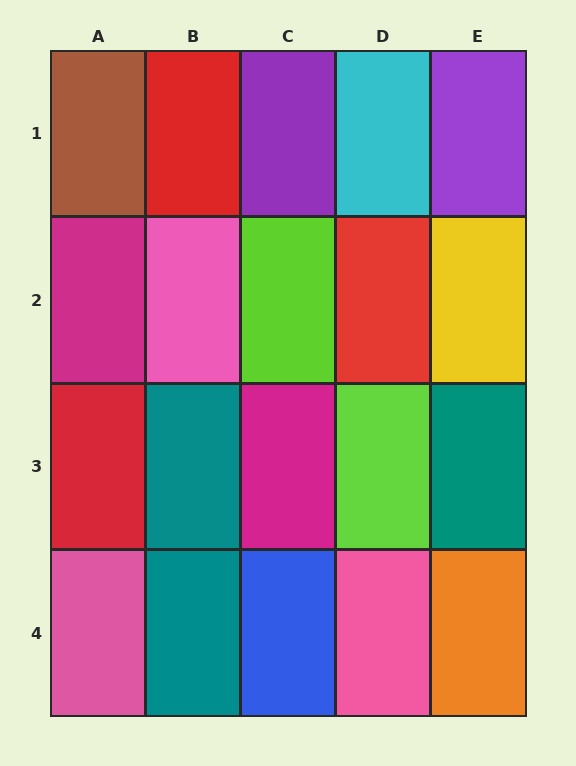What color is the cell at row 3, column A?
Red.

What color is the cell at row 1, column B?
Red.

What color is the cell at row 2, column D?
Red.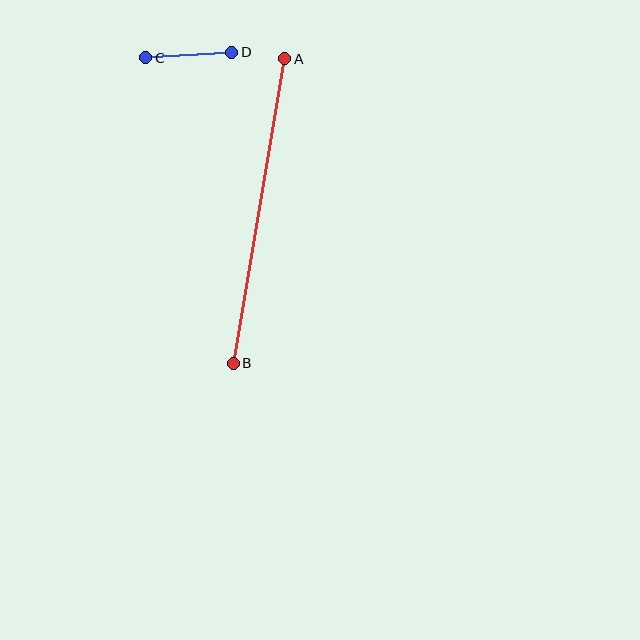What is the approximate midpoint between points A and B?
The midpoint is at approximately (259, 211) pixels.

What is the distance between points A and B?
The distance is approximately 309 pixels.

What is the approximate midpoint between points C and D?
The midpoint is at approximately (189, 55) pixels.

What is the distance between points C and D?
The distance is approximately 86 pixels.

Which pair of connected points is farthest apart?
Points A and B are farthest apart.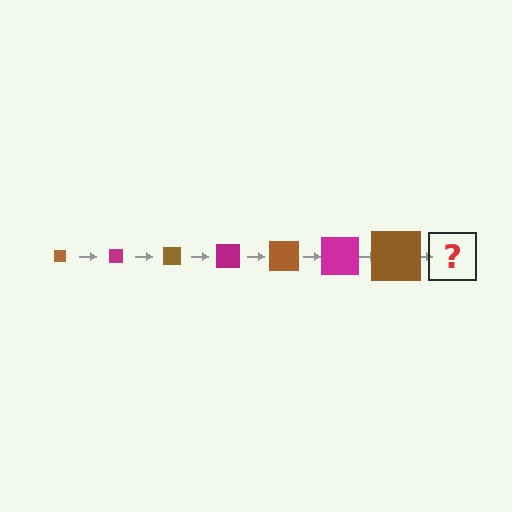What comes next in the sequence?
The next element should be a magenta square, larger than the previous one.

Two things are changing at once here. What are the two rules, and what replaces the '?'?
The two rules are that the square grows larger each step and the color cycles through brown and magenta. The '?' should be a magenta square, larger than the previous one.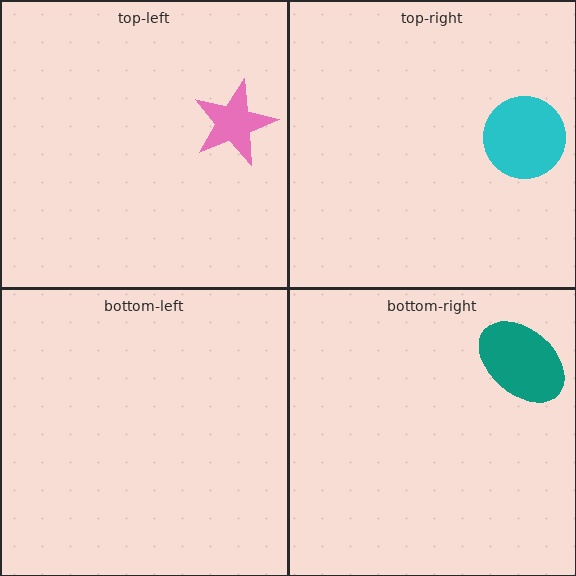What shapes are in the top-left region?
The pink star.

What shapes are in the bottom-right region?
The teal ellipse.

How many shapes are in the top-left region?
1.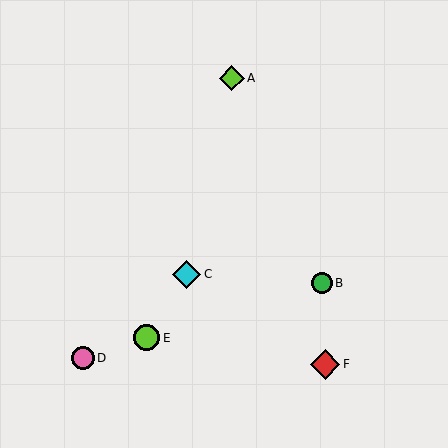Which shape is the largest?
The red diamond (labeled F) is the largest.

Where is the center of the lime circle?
The center of the lime circle is at (147, 338).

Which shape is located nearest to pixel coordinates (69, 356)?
The pink circle (labeled D) at (83, 358) is nearest to that location.